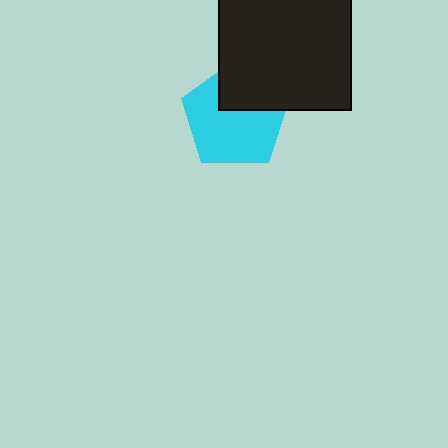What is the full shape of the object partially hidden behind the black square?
The partially hidden object is a cyan pentagon.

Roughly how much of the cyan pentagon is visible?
Most of it is visible (roughly 67%).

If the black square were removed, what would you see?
You would see the complete cyan pentagon.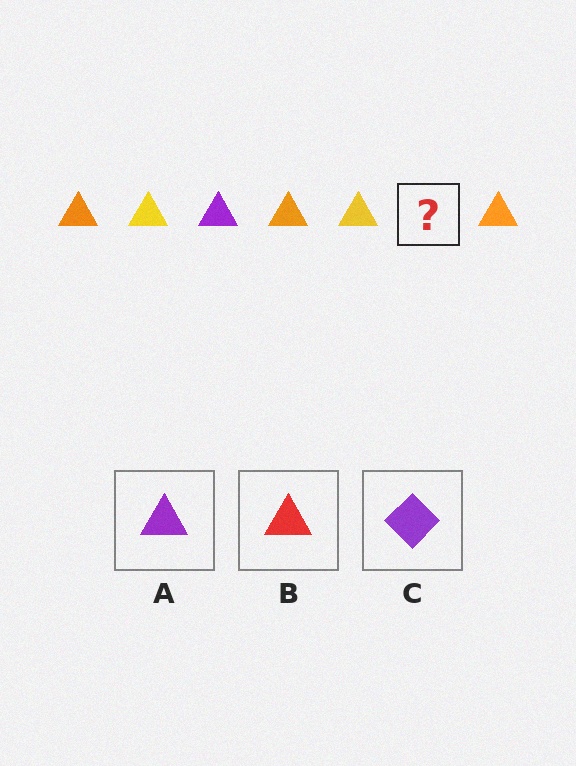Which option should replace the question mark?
Option A.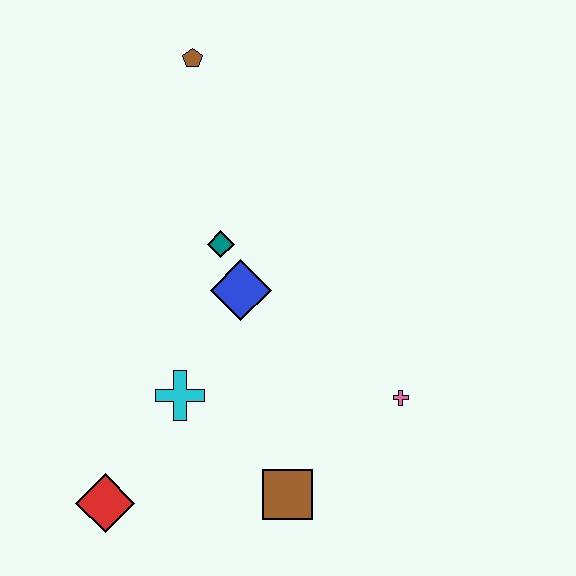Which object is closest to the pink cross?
The brown square is closest to the pink cross.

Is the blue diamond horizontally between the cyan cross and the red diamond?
No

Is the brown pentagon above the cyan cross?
Yes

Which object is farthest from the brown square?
The brown pentagon is farthest from the brown square.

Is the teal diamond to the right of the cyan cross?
Yes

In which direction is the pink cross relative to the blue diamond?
The pink cross is to the right of the blue diamond.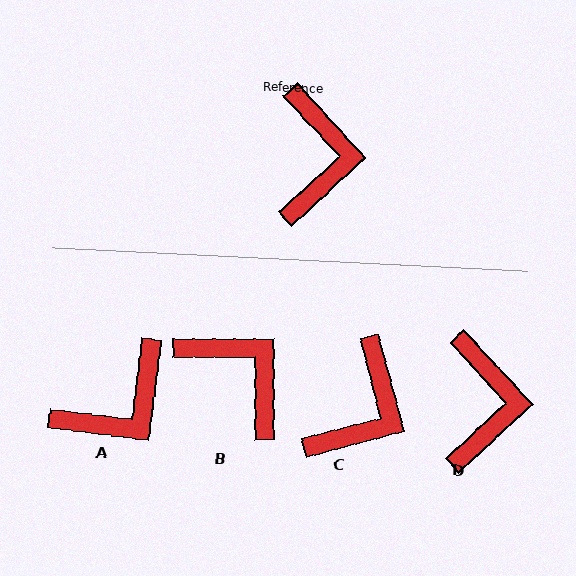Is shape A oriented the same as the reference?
No, it is off by about 50 degrees.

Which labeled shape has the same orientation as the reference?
D.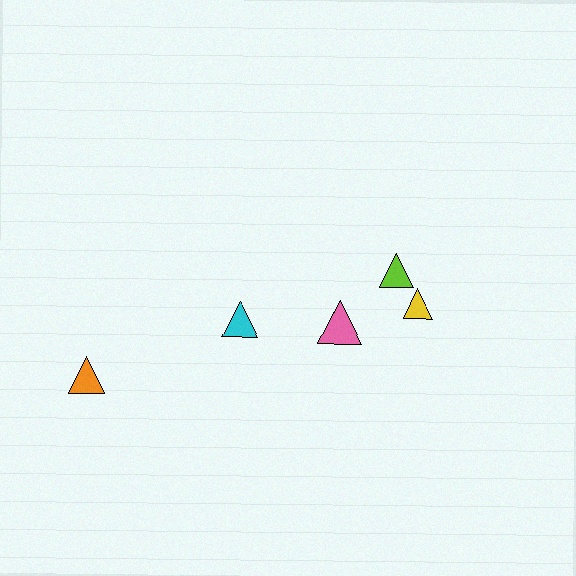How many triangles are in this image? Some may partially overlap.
There are 5 triangles.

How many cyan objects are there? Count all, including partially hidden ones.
There is 1 cyan object.